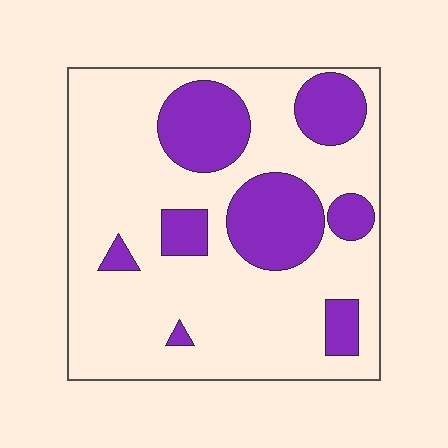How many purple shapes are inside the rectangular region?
8.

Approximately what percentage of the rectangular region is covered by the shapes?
Approximately 25%.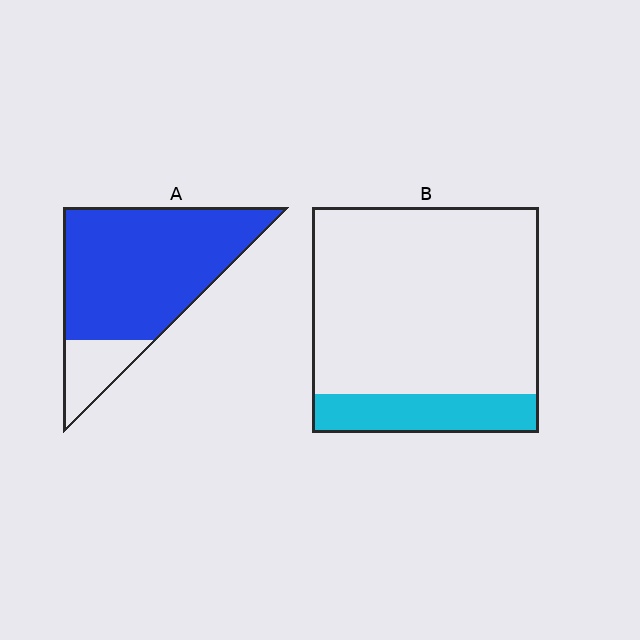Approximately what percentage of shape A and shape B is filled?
A is approximately 85% and B is approximately 15%.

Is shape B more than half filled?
No.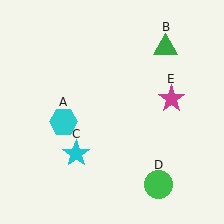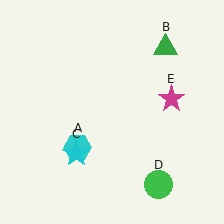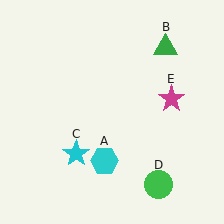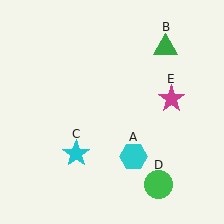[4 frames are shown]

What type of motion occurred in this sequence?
The cyan hexagon (object A) rotated counterclockwise around the center of the scene.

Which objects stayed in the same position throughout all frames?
Green triangle (object B) and cyan star (object C) and green circle (object D) and magenta star (object E) remained stationary.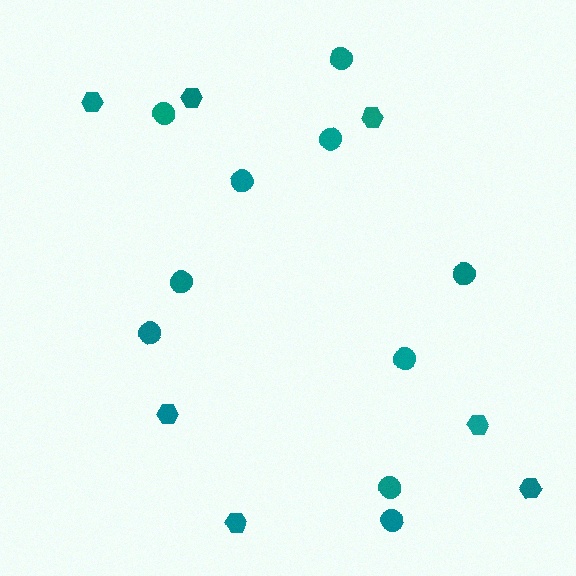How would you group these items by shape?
There are 2 groups: one group of circles (10) and one group of hexagons (7).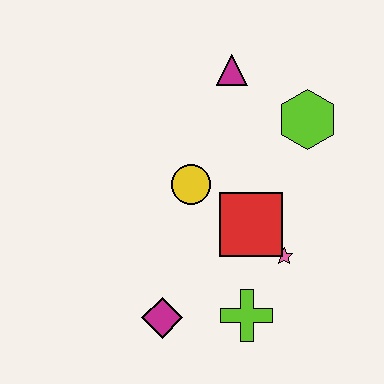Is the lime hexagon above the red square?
Yes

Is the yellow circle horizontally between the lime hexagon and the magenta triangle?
No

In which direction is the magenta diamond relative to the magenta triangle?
The magenta diamond is below the magenta triangle.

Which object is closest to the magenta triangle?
The lime hexagon is closest to the magenta triangle.